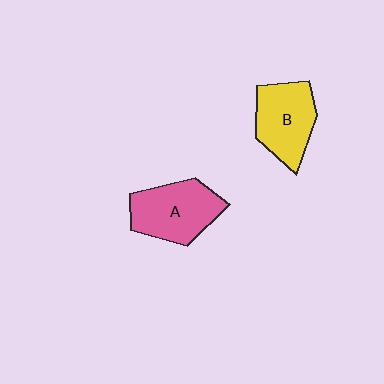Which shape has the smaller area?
Shape B (yellow).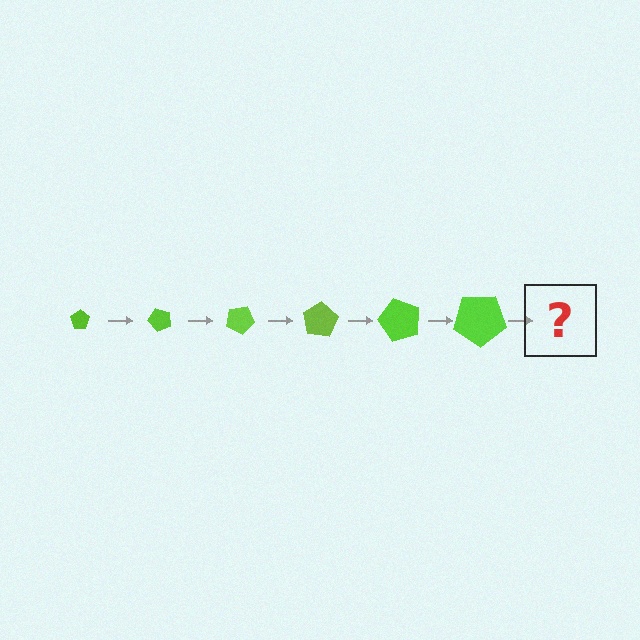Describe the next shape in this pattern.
It should be a pentagon, larger than the previous one and rotated 300 degrees from the start.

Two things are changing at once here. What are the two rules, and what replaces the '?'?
The two rules are that the pentagon grows larger each step and it rotates 50 degrees each step. The '?' should be a pentagon, larger than the previous one and rotated 300 degrees from the start.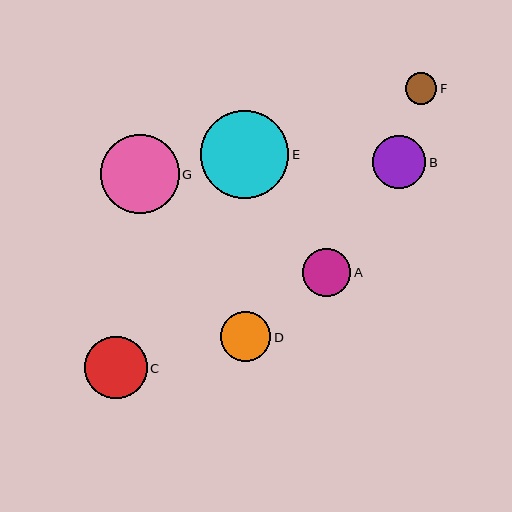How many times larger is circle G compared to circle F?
Circle G is approximately 2.5 times the size of circle F.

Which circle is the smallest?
Circle F is the smallest with a size of approximately 32 pixels.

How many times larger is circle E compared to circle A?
Circle E is approximately 1.9 times the size of circle A.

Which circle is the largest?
Circle E is the largest with a size of approximately 88 pixels.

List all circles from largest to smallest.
From largest to smallest: E, G, C, B, D, A, F.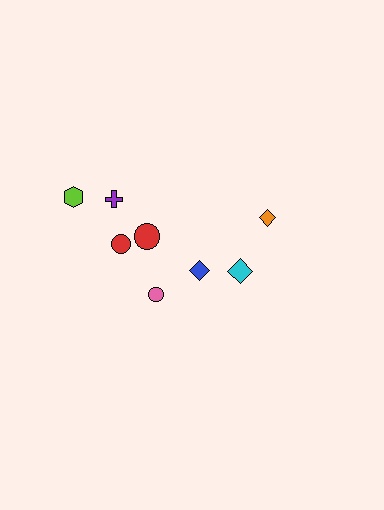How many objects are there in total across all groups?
There are 8 objects.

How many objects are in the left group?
There are 5 objects.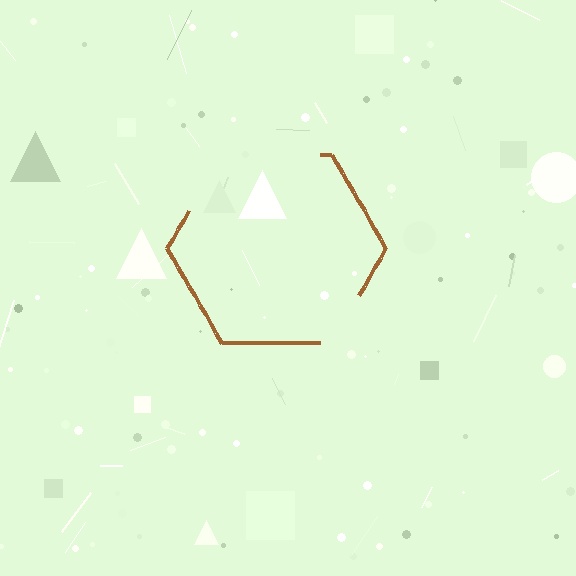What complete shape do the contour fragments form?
The contour fragments form a hexagon.